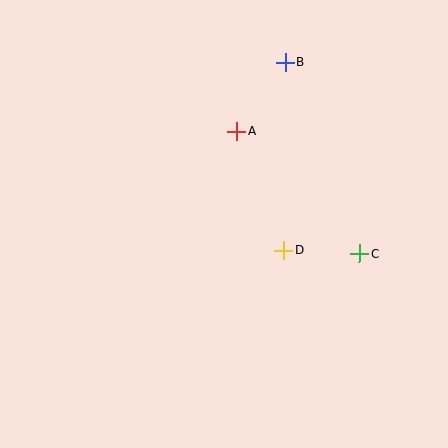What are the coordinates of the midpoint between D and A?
The midpoint between D and A is at (260, 191).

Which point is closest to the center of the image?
Point D at (284, 250) is closest to the center.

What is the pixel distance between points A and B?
The distance between A and B is 85 pixels.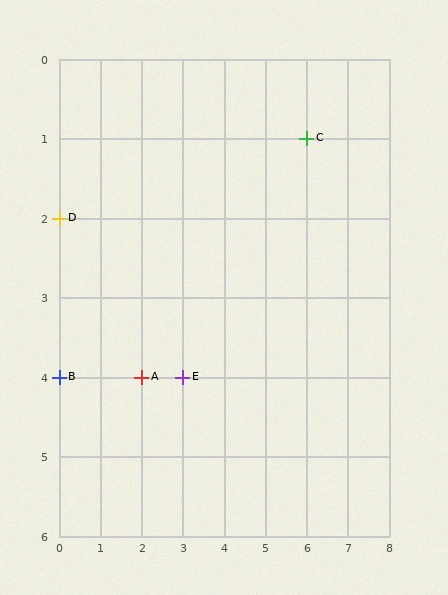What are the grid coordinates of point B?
Point B is at grid coordinates (0, 4).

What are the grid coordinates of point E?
Point E is at grid coordinates (3, 4).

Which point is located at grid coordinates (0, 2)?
Point D is at (0, 2).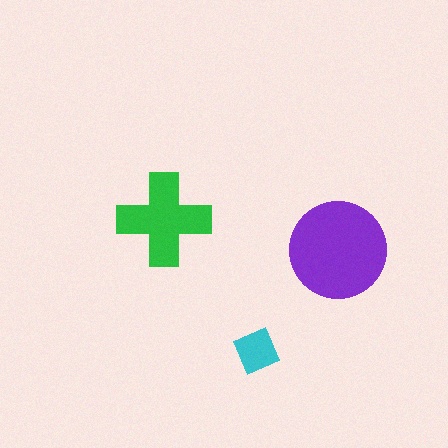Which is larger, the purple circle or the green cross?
The purple circle.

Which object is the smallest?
The cyan diamond.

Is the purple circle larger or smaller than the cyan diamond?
Larger.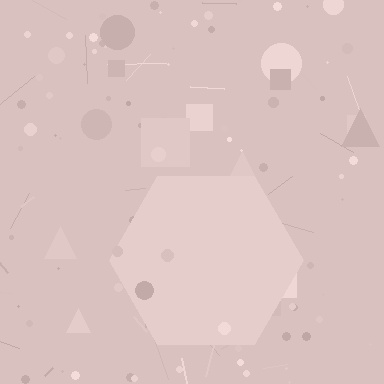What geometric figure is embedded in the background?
A hexagon is embedded in the background.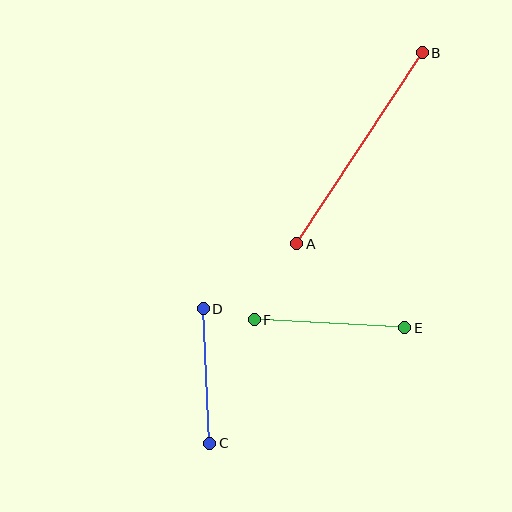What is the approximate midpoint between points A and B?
The midpoint is at approximately (360, 148) pixels.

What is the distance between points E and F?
The distance is approximately 151 pixels.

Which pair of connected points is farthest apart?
Points A and B are farthest apart.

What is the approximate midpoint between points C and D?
The midpoint is at approximately (207, 376) pixels.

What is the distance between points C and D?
The distance is approximately 135 pixels.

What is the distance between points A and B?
The distance is approximately 228 pixels.